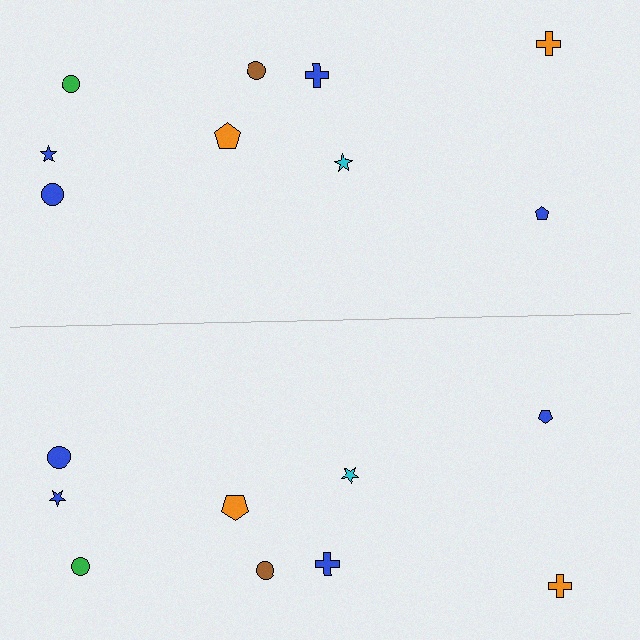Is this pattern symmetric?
Yes, this pattern has bilateral (reflection) symmetry.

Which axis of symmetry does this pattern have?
The pattern has a horizontal axis of symmetry running through the center of the image.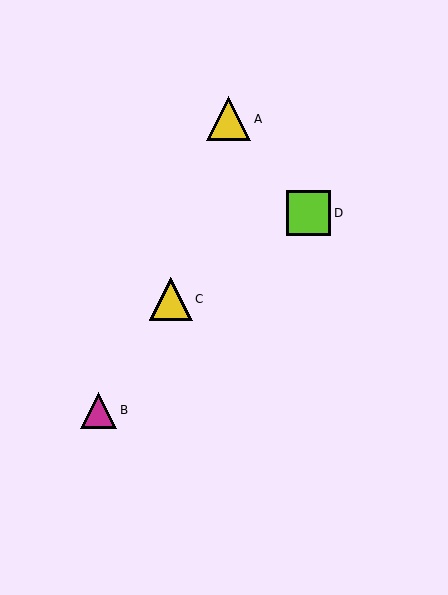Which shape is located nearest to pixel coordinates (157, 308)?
The yellow triangle (labeled C) at (171, 299) is nearest to that location.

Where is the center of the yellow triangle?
The center of the yellow triangle is at (171, 299).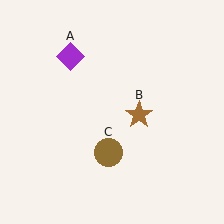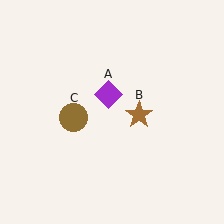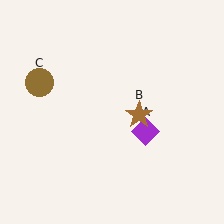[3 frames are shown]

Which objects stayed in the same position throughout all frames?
Brown star (object B) remained stationary.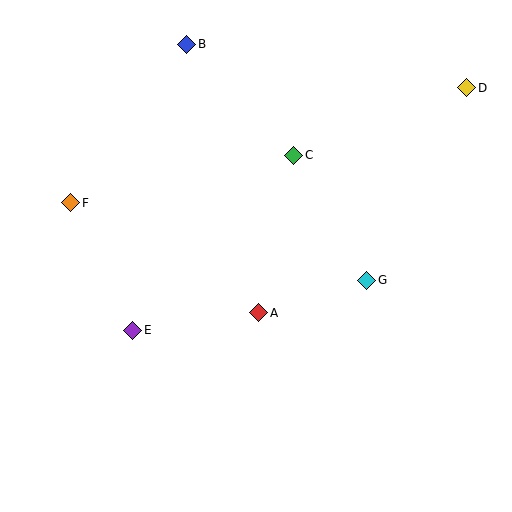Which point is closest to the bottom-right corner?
Point G is closest to the bottom-right corner.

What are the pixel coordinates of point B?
Point B is at (187, 44).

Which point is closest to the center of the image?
Point A at (259, 313) is closest to the center.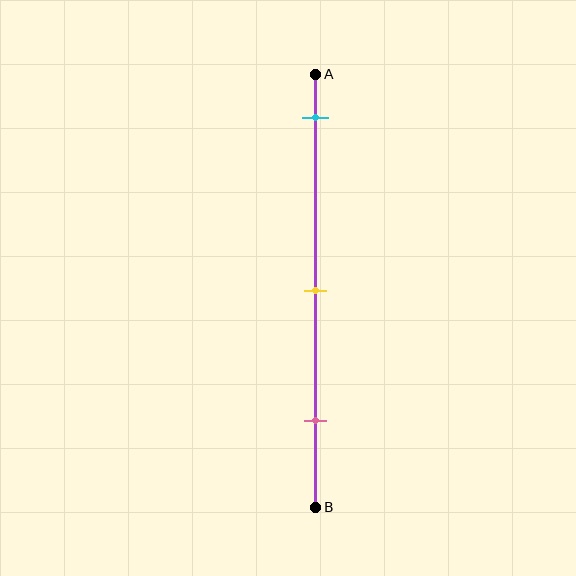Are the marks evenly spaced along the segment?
Yes, the marks are approximately evenly spaced.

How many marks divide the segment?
There are 3 marks dividing the segment.